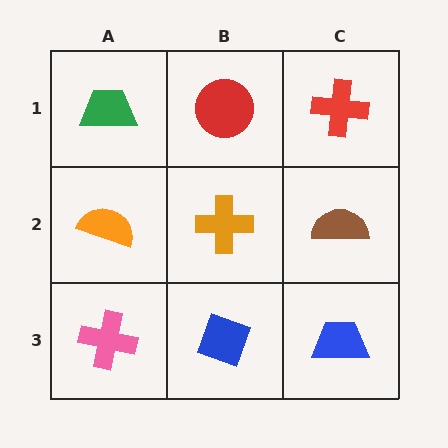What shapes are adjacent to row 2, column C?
A red cross (row 1, column C), a blue trapezoid (row 3, column C), an orange cross (row 2, column B).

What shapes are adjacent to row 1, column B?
An orange cross (row 2, column B), a green trapezoid (row 1, column A), a red cross (row 1, column C).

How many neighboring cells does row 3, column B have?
3.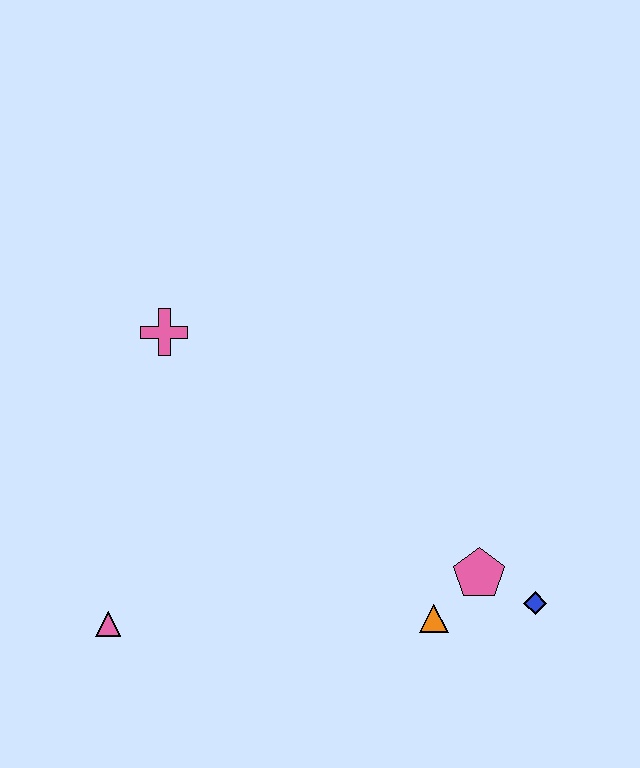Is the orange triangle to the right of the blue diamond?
No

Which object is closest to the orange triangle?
The pink pentagon is closest to the orange triangle.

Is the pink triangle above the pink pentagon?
No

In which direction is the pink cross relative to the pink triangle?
The pink cross is above the pink triangle.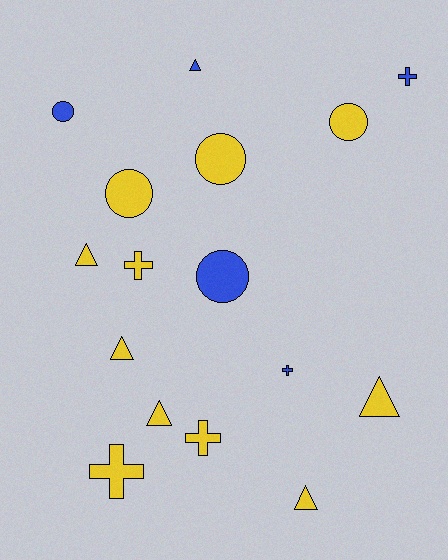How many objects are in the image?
There are 16 objects.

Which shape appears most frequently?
Triangle, with 6 objects.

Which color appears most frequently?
Yellow, with 11 objects.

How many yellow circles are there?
There are 3 yellow circles.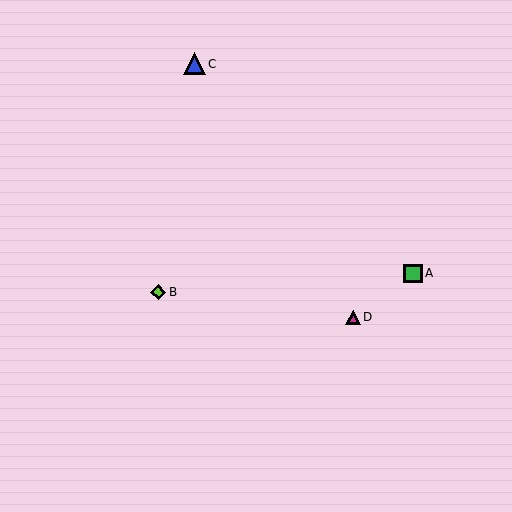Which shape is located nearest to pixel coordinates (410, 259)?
The green square (labeled A) at (413, 273) is nearest to that location.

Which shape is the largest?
The blue triangle (labeled C) is the largest.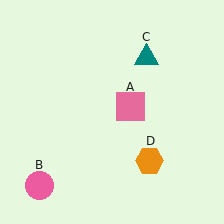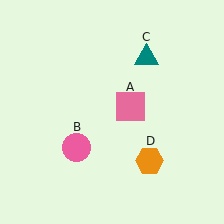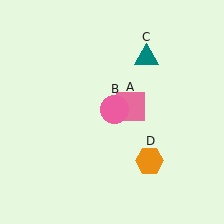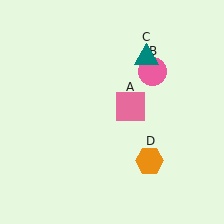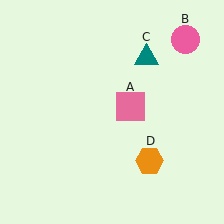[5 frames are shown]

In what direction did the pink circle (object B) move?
The pink circle (object B) moved up and to the right.